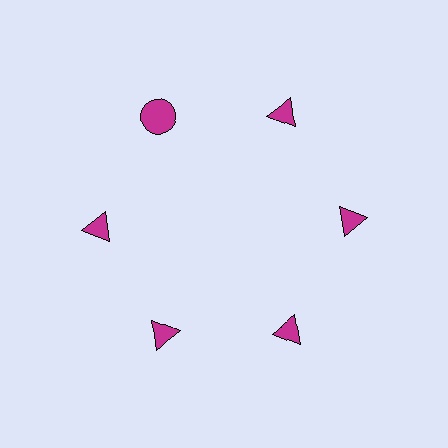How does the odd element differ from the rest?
It has a different shape: circle instead of triangle.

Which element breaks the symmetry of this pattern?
The magenta circle at roughly the 11 o'clock position breaks the symmetry. All other shapes are magenta triangles.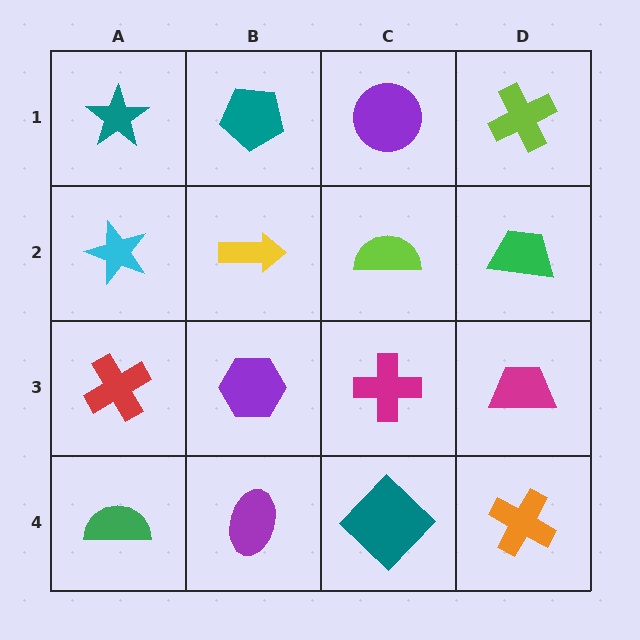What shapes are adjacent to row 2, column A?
A teal star (row 1, column A), a red cross (row 3, column A), a yellow arrow (row 2, column B).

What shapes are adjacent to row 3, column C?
A lime semicircle (row 2, column C), a teal diamond (row 4, column C), a purple hexagon (row 3, column B), a magenta trapezoid (row 3, column D).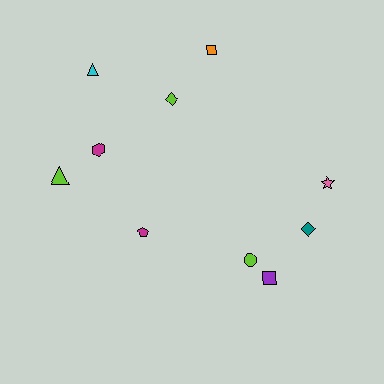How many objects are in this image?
There are 10 objects.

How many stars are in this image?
There is 1 star.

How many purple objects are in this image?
There is 1 purple object.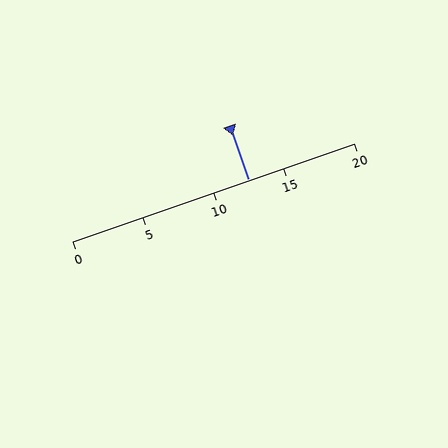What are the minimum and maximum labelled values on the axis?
The axis runs from 0 to 20.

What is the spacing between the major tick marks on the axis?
The major ticks are spaced 5 apart.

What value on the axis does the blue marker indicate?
The marker indicates approximately 12.5.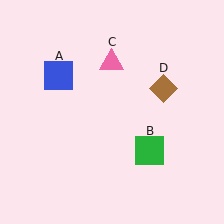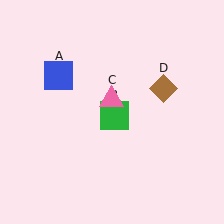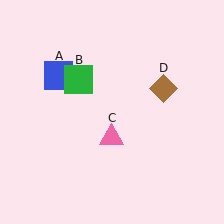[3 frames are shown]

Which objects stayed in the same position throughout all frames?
Blue square (object A) and brown diamond (object D) remained stationary.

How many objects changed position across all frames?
2 objects changed position: green square (object B), pink triangle (object C).